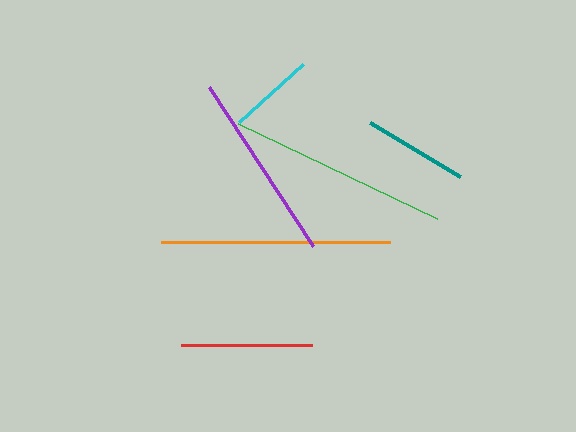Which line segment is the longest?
The orange line is the longest at approximately 228 pixels.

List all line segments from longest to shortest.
From longest to shortest: orange, green, purple, red, teal, cyan.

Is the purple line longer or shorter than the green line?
The green line is longer than the purple line.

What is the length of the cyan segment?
The cyan segment is approximately 86 pixels long.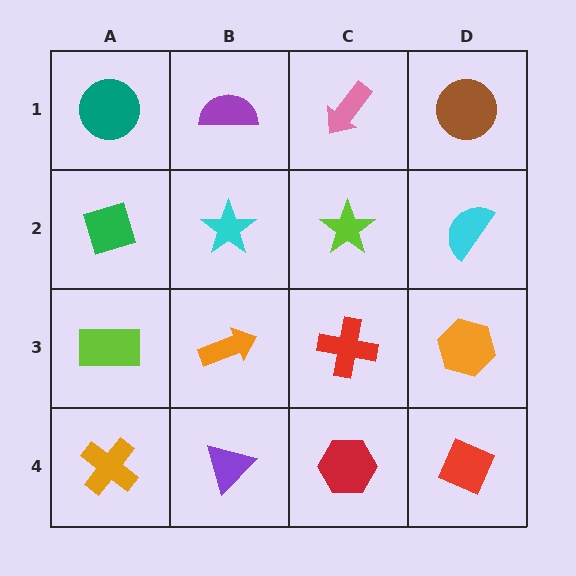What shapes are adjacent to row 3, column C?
A lime star (row 2, column C), a red hexagon (row 4, column C), an orange arrow (row 3, column B), an orange hexagon (row 3, column D).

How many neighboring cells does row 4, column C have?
3.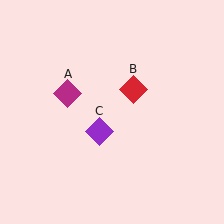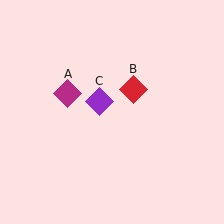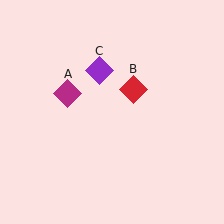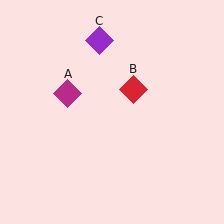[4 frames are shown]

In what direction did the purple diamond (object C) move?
The purple diamond (object C) moved up.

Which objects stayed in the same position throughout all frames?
Magenta diamond (object A) and red diamond (object B) remained stationary.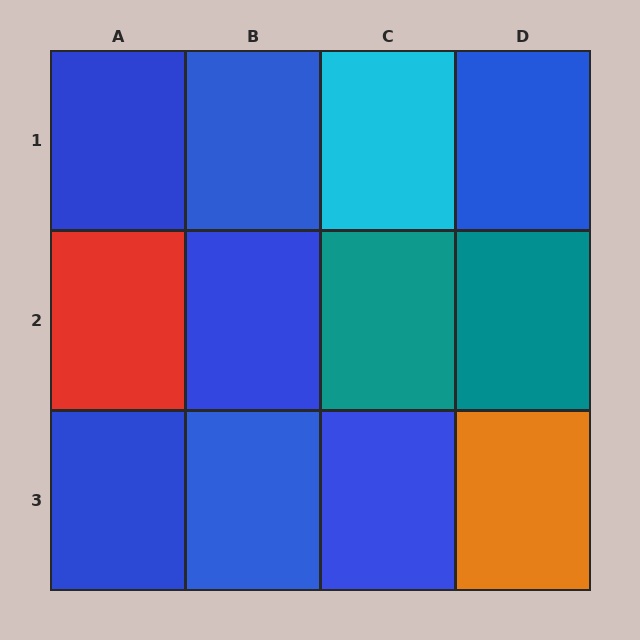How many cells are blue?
7 cells are blue.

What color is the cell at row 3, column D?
Orange.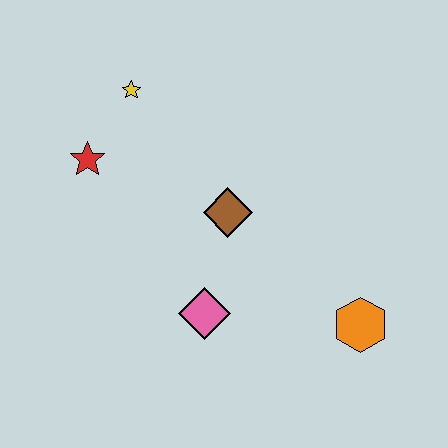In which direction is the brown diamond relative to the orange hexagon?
The brown diamond is to the left of the orange hexagon.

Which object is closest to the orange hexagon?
The pink diamond is closest to the orange hexagon.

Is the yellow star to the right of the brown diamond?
No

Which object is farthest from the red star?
The orange hexagon is farthest from the red star.